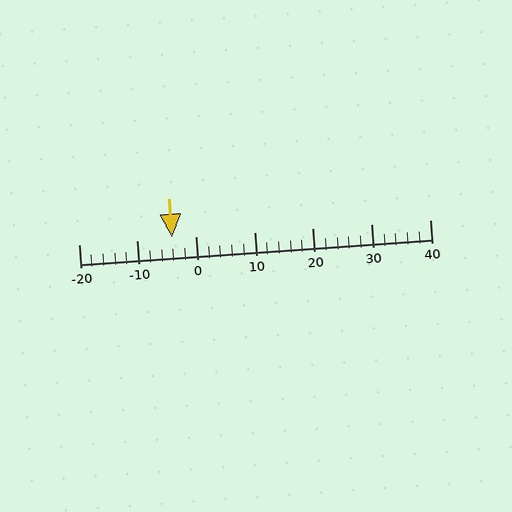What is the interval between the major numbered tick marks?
The major tick marks are spaced 10 units apart.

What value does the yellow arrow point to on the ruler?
The yellow arrow points to approximately -4.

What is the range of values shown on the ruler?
The ruler shows values from -20 to 40.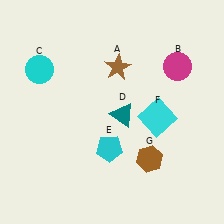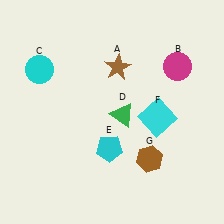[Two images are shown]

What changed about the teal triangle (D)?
In Image 1, D is teal. In Image 2, it changed to green.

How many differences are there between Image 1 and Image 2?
There is 1 difference between the two images.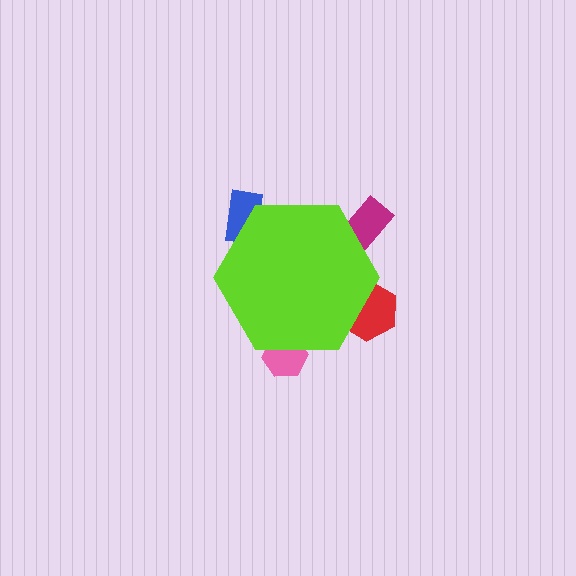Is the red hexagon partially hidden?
Yes, the red hexagon is partially hidden behind the lime hexagon.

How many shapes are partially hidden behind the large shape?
4 shapes are partially hidden.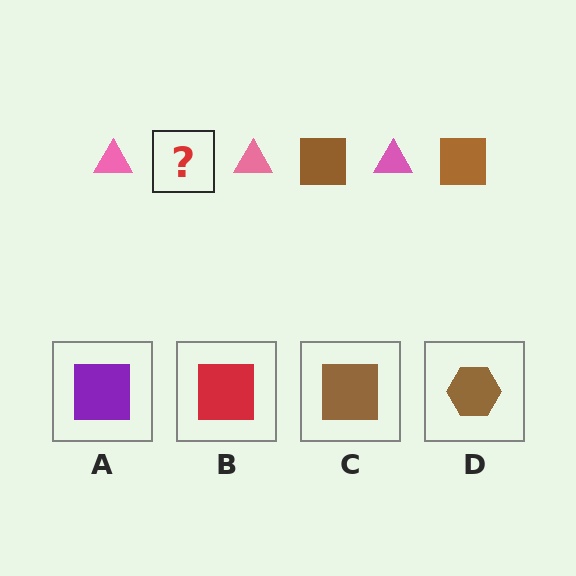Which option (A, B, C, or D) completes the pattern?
C.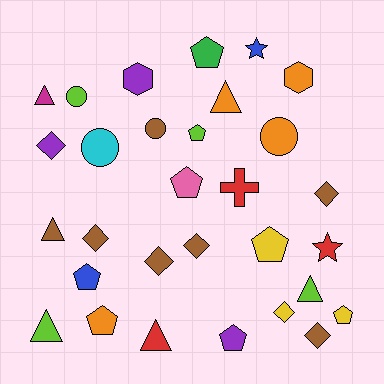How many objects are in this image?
There are 30 objects.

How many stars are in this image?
There are 2 stars.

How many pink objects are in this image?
There is 1 pink object.